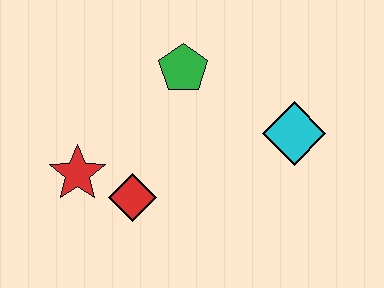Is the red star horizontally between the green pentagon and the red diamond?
No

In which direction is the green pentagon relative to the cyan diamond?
The green pentagon is to the left of the cyan diamond.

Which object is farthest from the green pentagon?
The red star is farthest from the green pentagon.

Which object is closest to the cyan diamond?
The green pentagon is closest to the cyan diamond.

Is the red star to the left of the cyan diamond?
Yes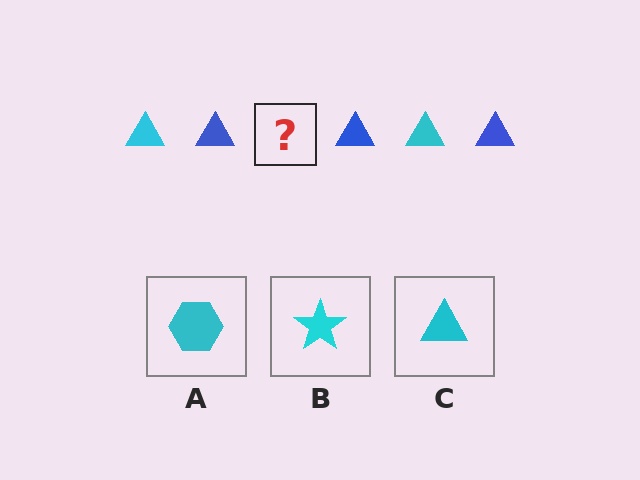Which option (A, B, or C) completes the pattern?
C.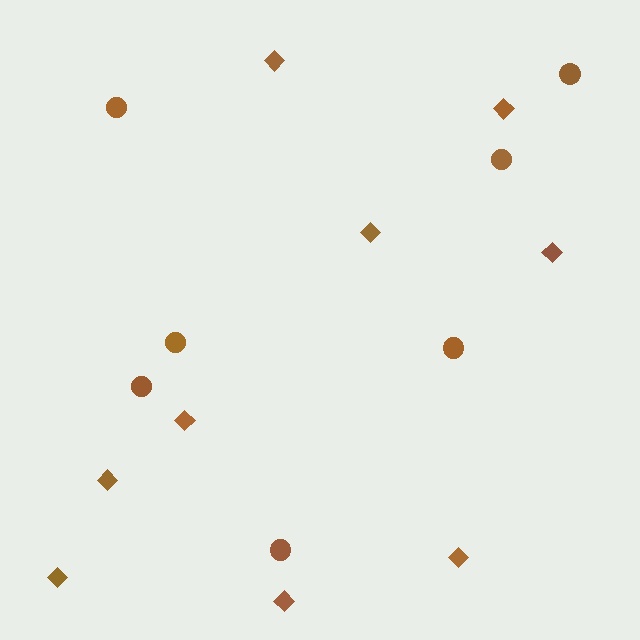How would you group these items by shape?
There are 2 groups: one group of diamonds (9) and one group of circles (7).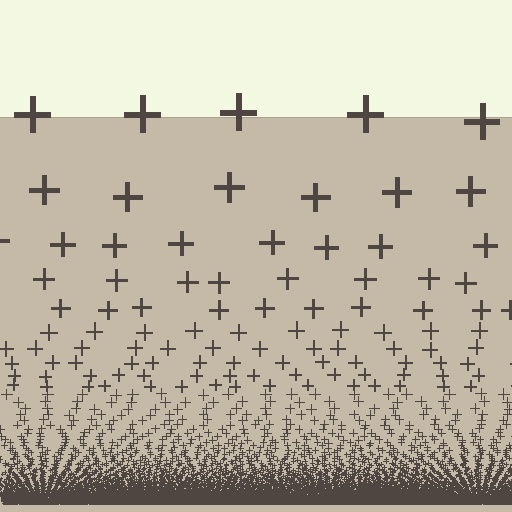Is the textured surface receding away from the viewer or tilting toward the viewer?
The surface appears to tilt toward the viewer. Texture elements get larger and sparser toward the top.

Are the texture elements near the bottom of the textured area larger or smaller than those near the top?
Smaller. The gradient is inverted — elements near the bottom are smaller and denser.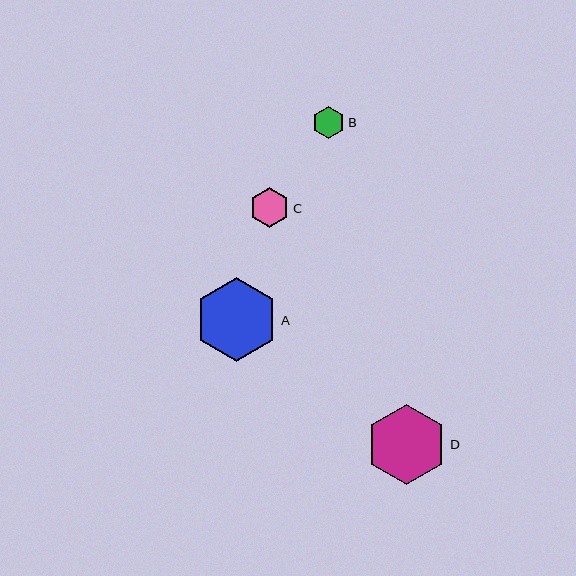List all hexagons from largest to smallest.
From largest to smallest: A, D, C, B.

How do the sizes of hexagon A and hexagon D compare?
Hexagon A and hexagon D are approximately the same size.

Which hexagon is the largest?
Hexagon A is the largest with a size of approximately 84 pixels.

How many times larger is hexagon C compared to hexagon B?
Hexagon C is approximately 1.2 times the size of hexagon B.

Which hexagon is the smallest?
Hexagon B is the smallest with a size of approximately 32 pixels.